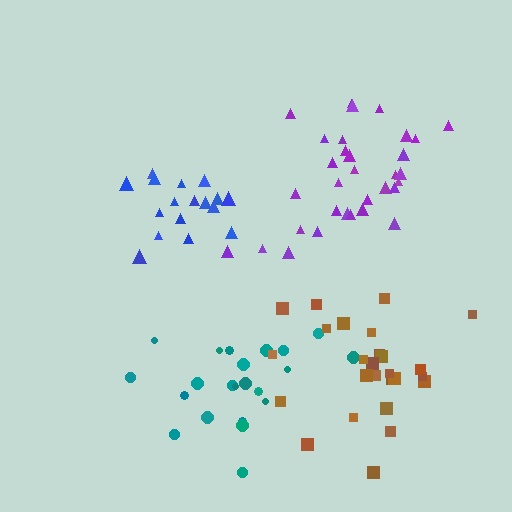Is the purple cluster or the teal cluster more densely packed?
Purple.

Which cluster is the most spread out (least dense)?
Brown.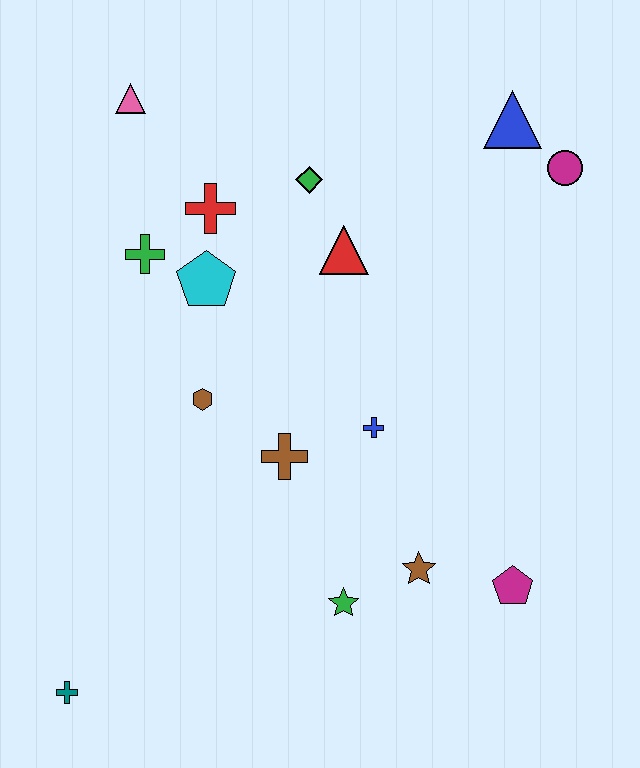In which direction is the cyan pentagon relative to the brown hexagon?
The cyan pentagon is above the brown hexagon.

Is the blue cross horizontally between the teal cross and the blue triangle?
Yes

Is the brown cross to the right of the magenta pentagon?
No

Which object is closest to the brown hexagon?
The brown cross is closest to the brown hexagon.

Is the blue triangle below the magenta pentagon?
No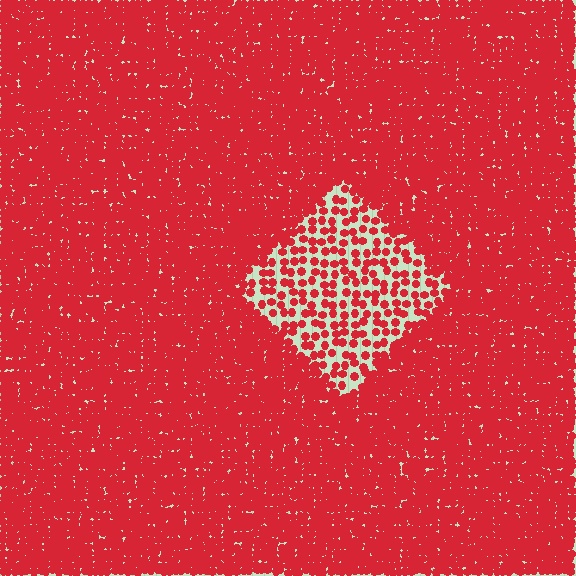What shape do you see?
I see a diamond.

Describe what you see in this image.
The image contains small red elements arranged at two different densities. A diamond-shaped region is visible where the elements are less densely packed than the surrounding area.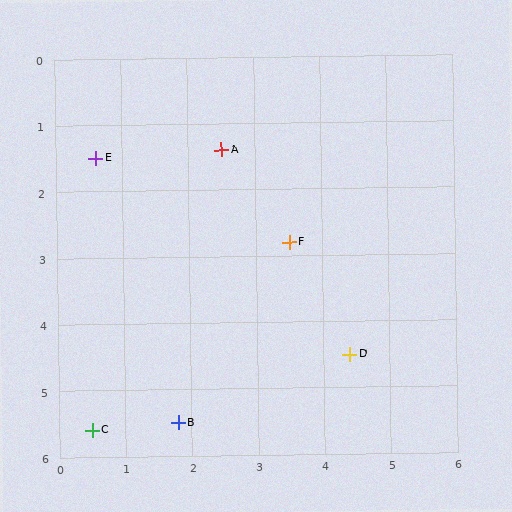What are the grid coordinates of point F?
Point F is at approximately (3.5, 2.8).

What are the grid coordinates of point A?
Point A is at approximately (2.5, 1.4).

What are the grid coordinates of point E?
Point E is at approximately (0.6, 1.5).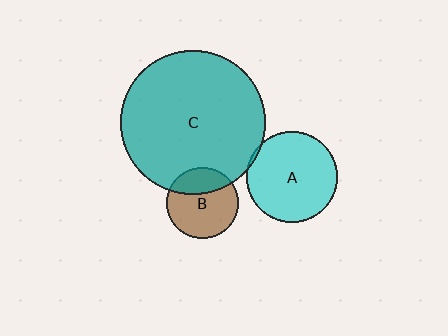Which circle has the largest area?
Circle C (teal).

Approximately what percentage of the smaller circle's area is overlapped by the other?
Approximately 30%.